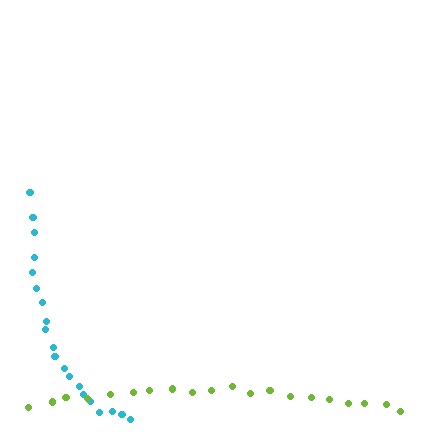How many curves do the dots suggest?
There are 2 distinct paths.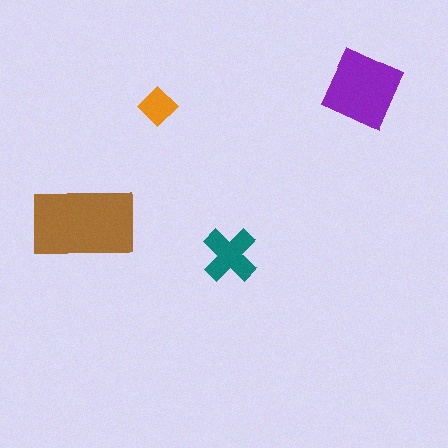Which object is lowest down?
The teal cross is bottommost.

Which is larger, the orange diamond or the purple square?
The purple square.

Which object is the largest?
The brown rectangle.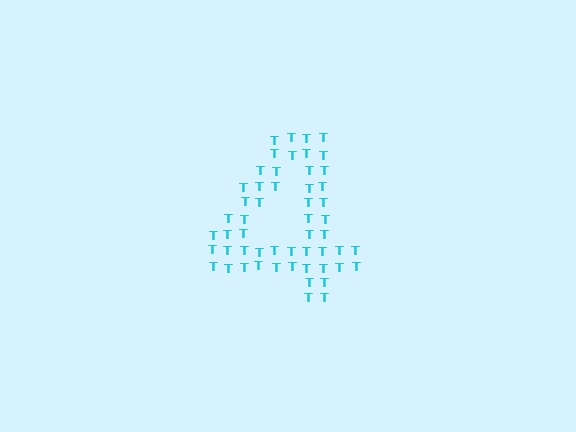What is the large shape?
The large shape is the digit 4.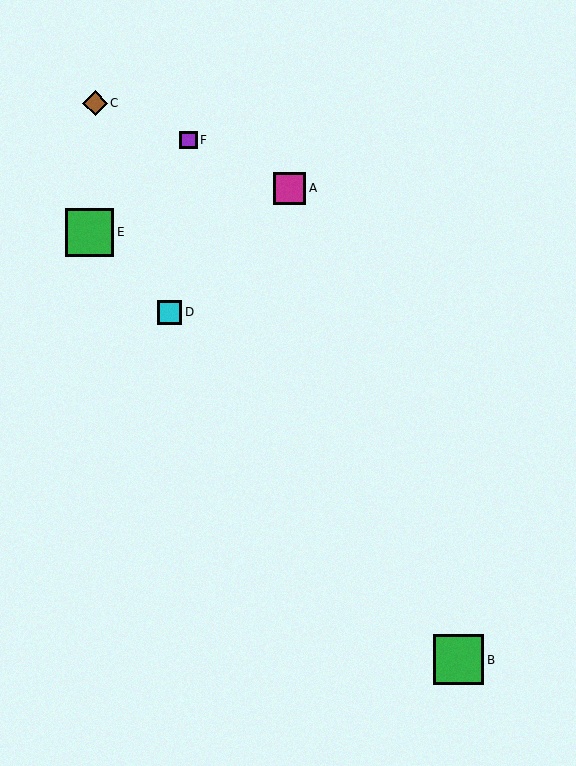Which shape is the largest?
The green square (labeled B) is the largest.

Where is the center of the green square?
The center of the green square is at (90, 232).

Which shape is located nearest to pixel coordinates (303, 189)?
The magenta square (labeled A) at (289, 188) is nearest to that location.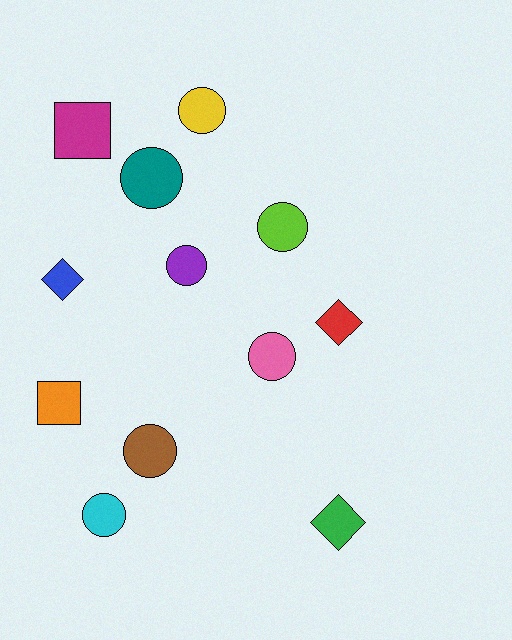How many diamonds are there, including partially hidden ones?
There are 3 diamonds.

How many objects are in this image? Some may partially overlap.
There are 12 objects.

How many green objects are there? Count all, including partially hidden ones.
There is 1 green object.